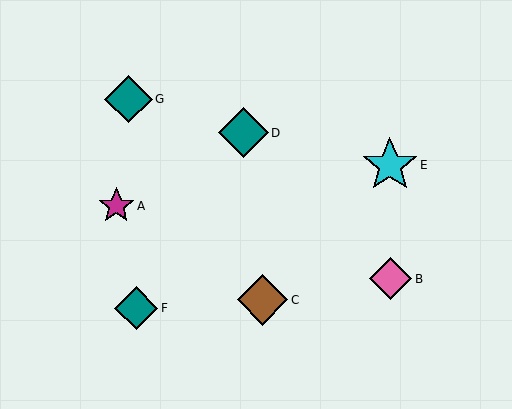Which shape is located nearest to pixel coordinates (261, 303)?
The brown diamond (labeled C) at (263, 300) is nearest to that location.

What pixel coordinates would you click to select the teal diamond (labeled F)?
Click at (136, 308) to select the teal diamond F.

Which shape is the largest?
The cyan star (labeled E) is the largest.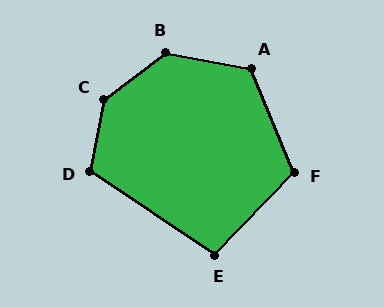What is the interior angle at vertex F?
Approximately 114 degrees (obtuse).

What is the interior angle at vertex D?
Approximately 113 degrees (obtuse).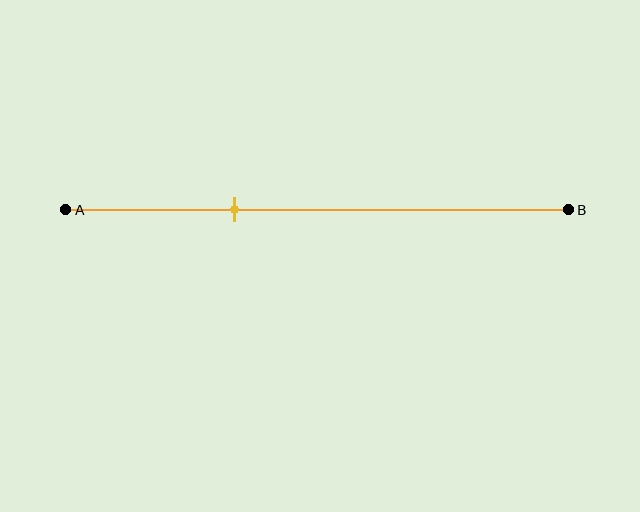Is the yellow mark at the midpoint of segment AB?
No, the mark is at about 35% from A, not at the 50% midpoint.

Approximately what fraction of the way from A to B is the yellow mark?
The yellow mark is approximately 35% of the way from A to B.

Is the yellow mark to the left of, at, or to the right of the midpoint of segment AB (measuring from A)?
The yellow mark is to the left of the midpoint of segment AB.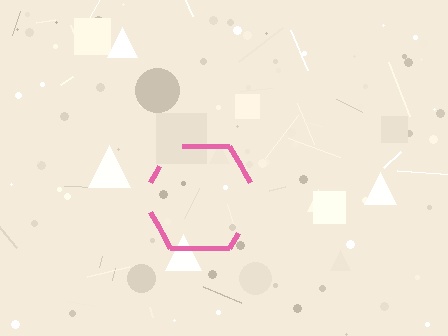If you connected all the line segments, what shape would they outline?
They would outline a hexagon.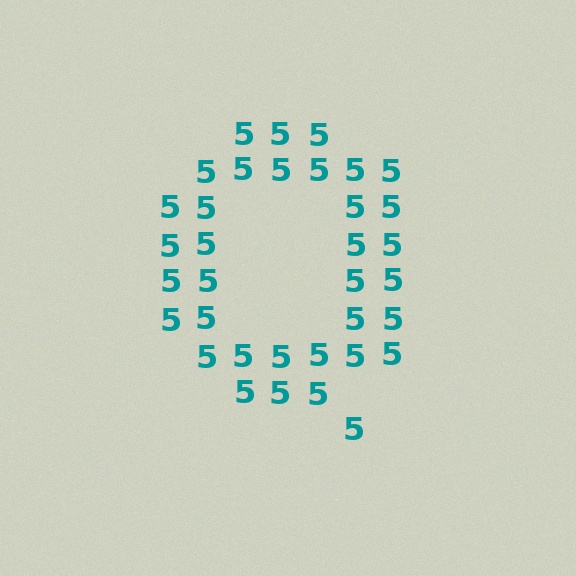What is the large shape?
The large shape is the letter Q.